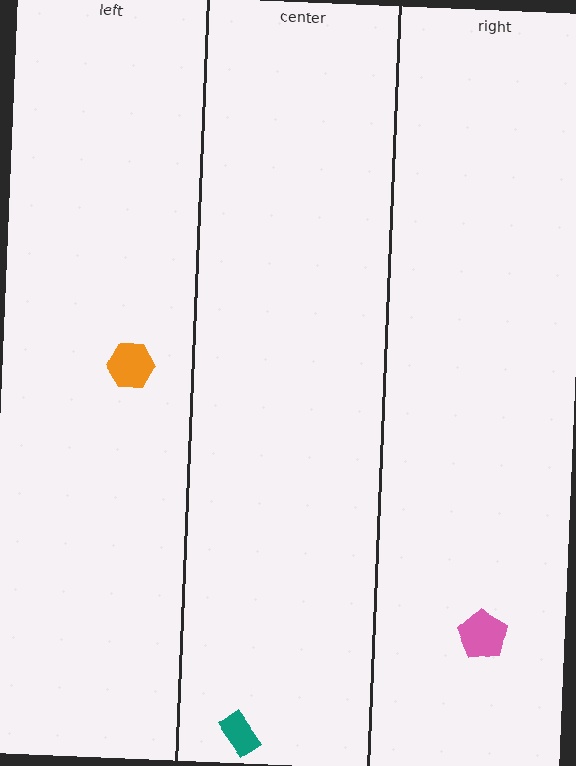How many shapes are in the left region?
1.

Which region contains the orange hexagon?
The left region.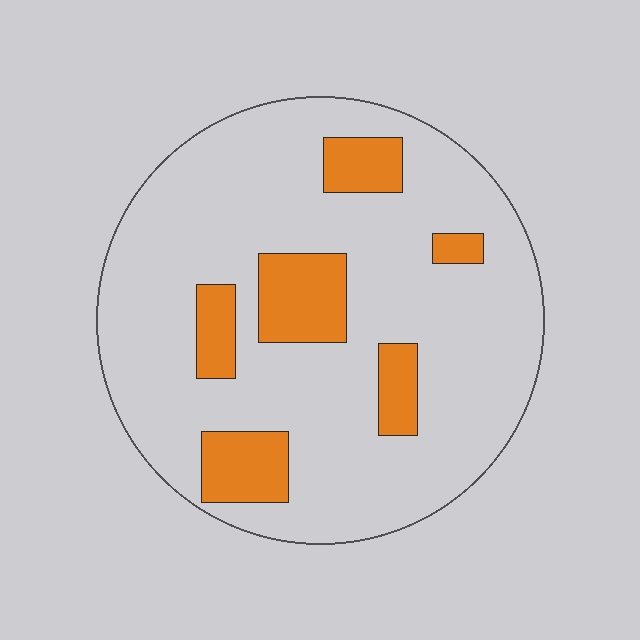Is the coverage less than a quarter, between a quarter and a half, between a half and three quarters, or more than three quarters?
Less than a quarter.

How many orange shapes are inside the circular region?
6.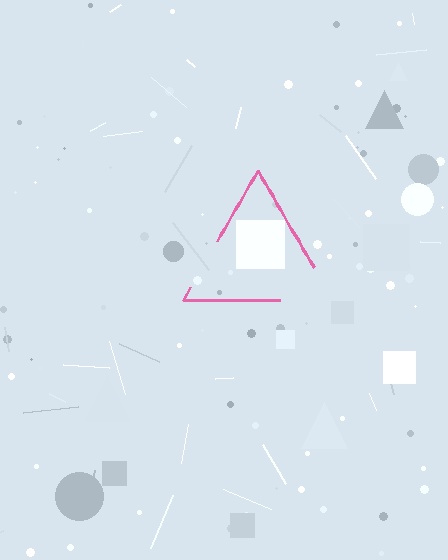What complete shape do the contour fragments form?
The contour fragments form a triangle.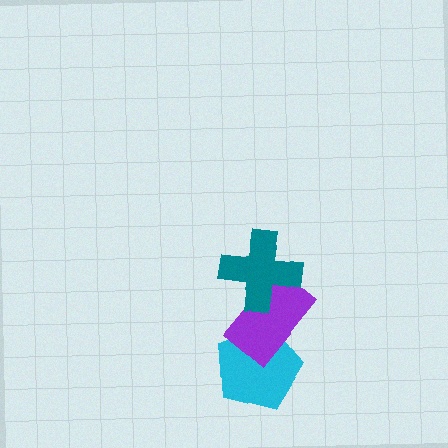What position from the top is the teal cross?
The teal cross is 1st from the top.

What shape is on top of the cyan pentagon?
The purple rectangle is on top of the cyan pentagon.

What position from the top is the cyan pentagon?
The cyan pentagon is 3rd from the top.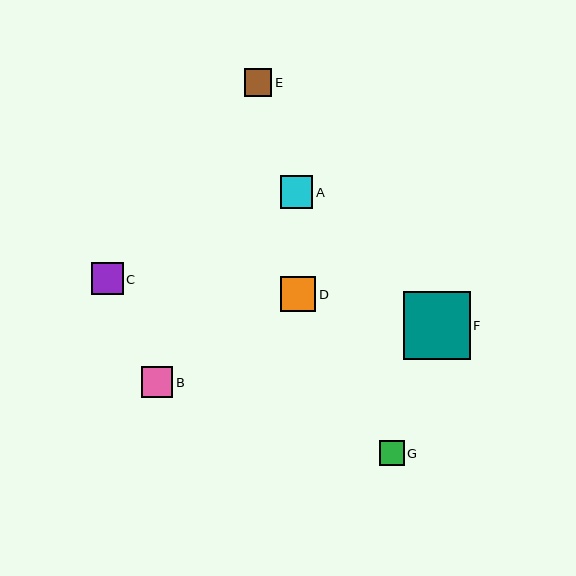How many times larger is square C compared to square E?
Square C is approximately 1.1 times the size of square E.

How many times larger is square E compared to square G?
Square E is approximately 1.1 times the size of square G.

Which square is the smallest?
Square G is the smallest with a size of approximately 24 pixels.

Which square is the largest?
Square F is the largest with a size of approximately 67 pixels.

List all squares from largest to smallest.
From largest to smallest: F, D, A, C, B, E, G.